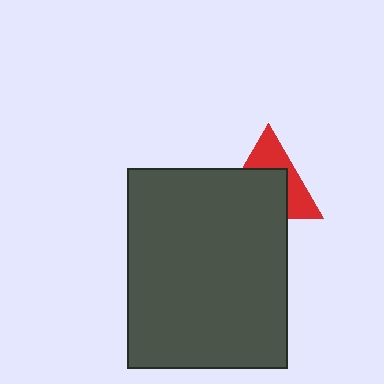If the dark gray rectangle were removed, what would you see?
You would see the complete red triangle.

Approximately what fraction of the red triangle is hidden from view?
Roughly 57% of the red triangle is hidden behind the dark gray rectangle.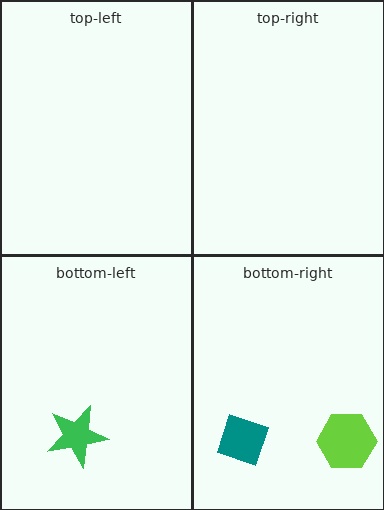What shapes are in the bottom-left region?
The green star.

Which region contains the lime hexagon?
The bottom-right region.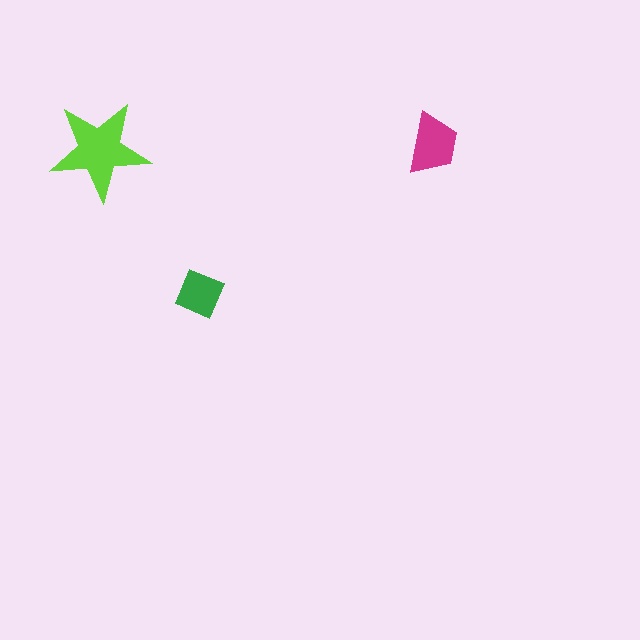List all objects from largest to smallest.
The lime star, the magenta trapezoid, the green diamond.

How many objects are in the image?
There are 3 objects in the image.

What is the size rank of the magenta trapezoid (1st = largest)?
2nd.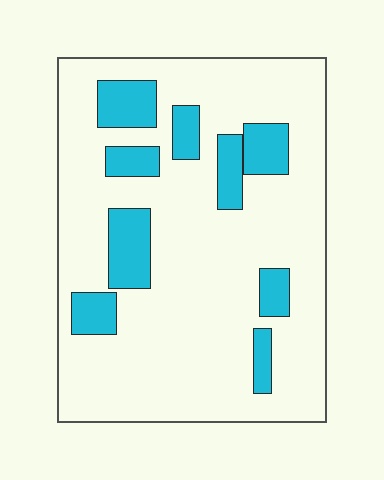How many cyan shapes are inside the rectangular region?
9.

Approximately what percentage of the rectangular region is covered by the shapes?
Approximately 20%.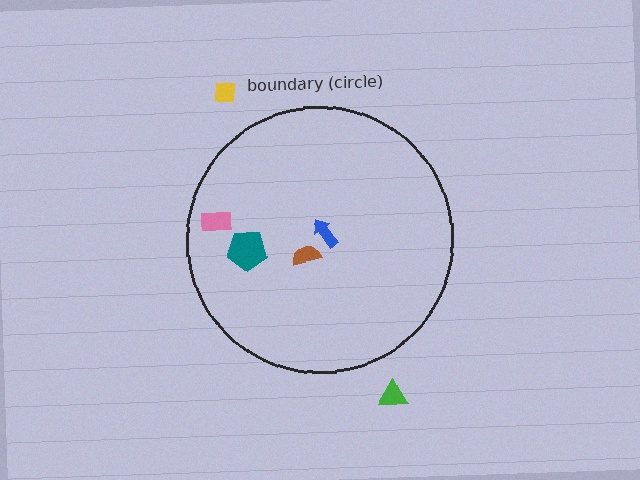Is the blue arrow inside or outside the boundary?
Inside.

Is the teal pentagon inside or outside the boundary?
Inside.